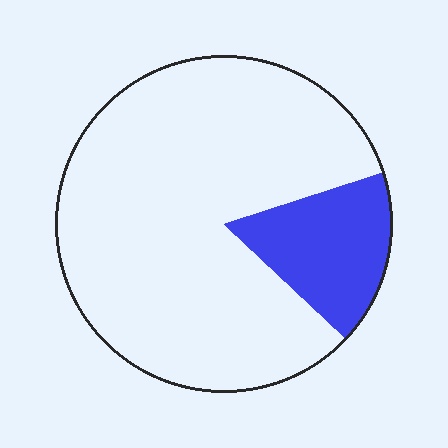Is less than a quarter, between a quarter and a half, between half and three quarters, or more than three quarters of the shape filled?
Less than a quarter.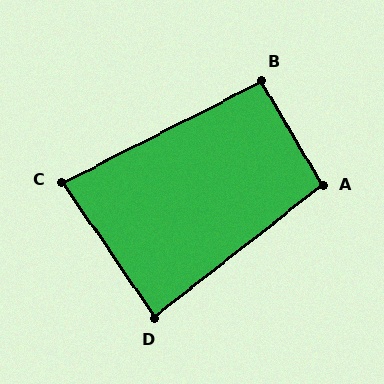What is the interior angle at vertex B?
Approximately 94 degrees (approximately right).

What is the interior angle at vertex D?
Approximately 86 degrees (approximately right).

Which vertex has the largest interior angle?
A, at approximately 98 degrees.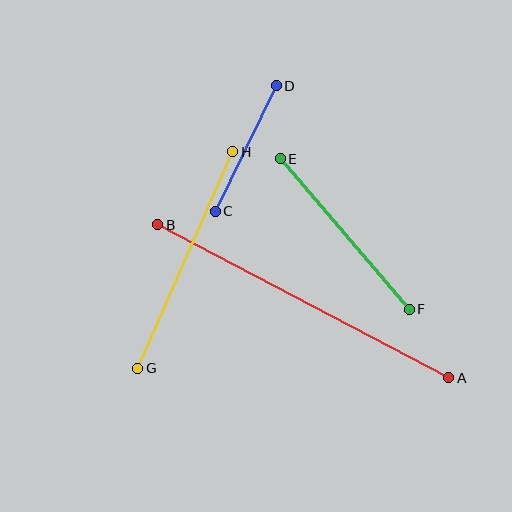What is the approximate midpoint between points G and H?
The midpoint is at approximately (185, 260) pixels.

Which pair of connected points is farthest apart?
Points A and B are farthest apart.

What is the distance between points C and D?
The distance is approximately 140 pixels.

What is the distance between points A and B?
The distance is approximately 329 pixels.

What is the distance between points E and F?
The distance is approximately 198 pixels.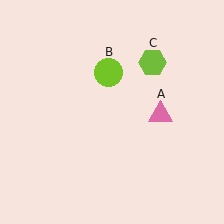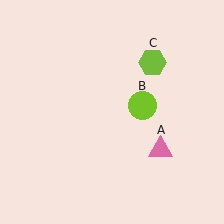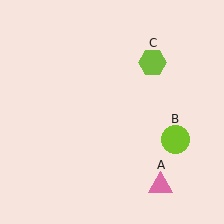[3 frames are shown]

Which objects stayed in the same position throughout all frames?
Lime hexagon (object C) remained stationary.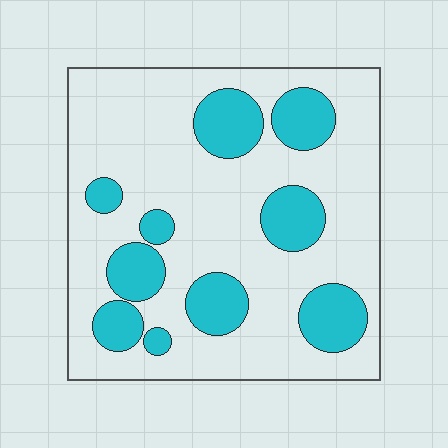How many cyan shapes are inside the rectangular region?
10.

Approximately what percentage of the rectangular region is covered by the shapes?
Approximately 25%.